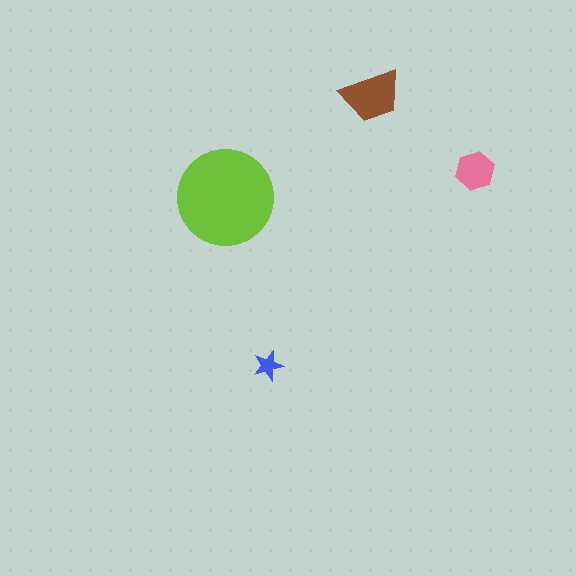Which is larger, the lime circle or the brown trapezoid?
The lime circle.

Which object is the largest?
The lime circle.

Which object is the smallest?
The blue star.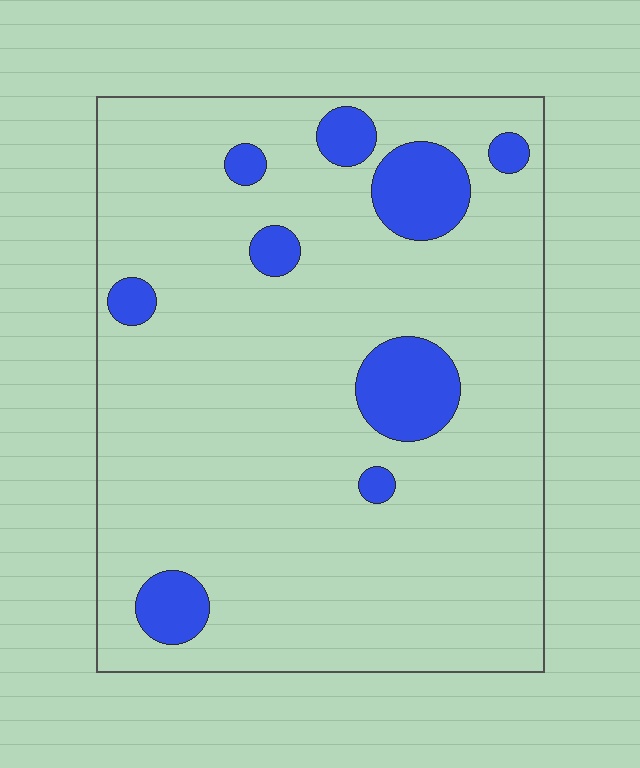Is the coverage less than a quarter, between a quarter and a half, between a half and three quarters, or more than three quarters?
Less than a quarter.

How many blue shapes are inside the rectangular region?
9.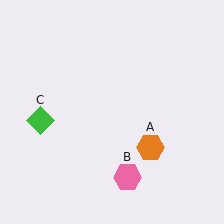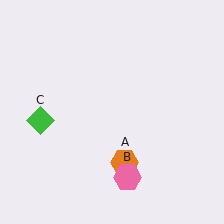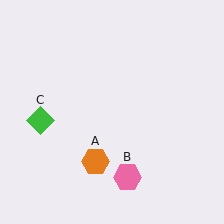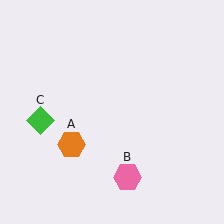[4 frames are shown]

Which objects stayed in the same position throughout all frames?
Pink hexagon (object B) and green diamond (object C) remained stationary.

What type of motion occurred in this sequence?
The orange hexagon (object A) rotated clockwise around the center of the scene.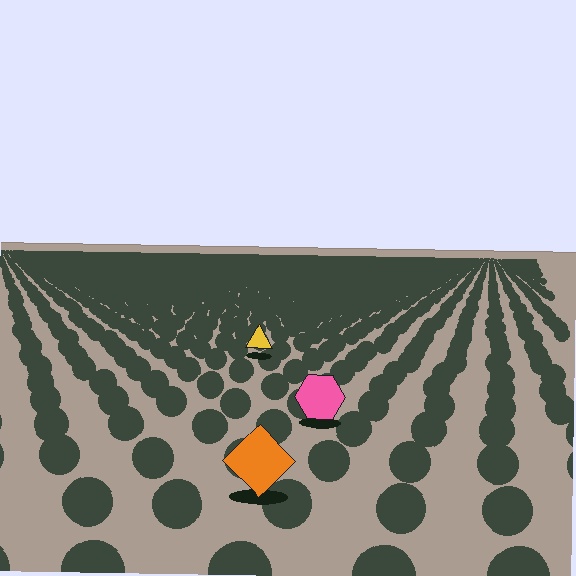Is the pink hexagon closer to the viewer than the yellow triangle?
Yes. The pink hexagon is closer — you can tell from the texture gradient: the ground texture is coarser near it.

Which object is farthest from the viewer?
The yellow triangle is farthest from the viewer. It appears smaller and the ground texture around it is denser.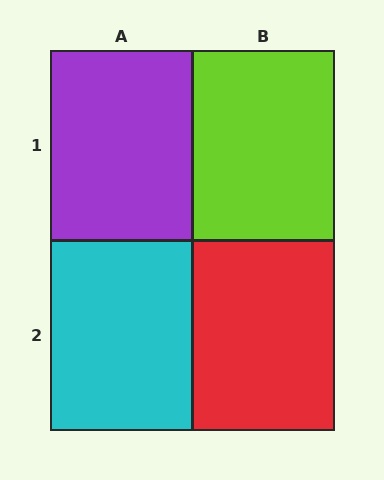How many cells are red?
1 cell is red.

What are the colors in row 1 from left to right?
Purple, lime.